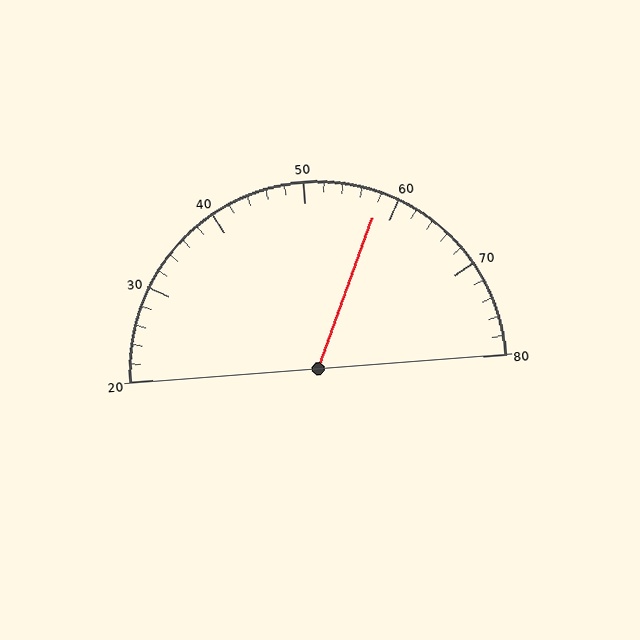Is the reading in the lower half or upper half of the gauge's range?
The reading is in the upper half of the range (20 to 80).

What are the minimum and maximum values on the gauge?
The gauge ranges from 20 to 80.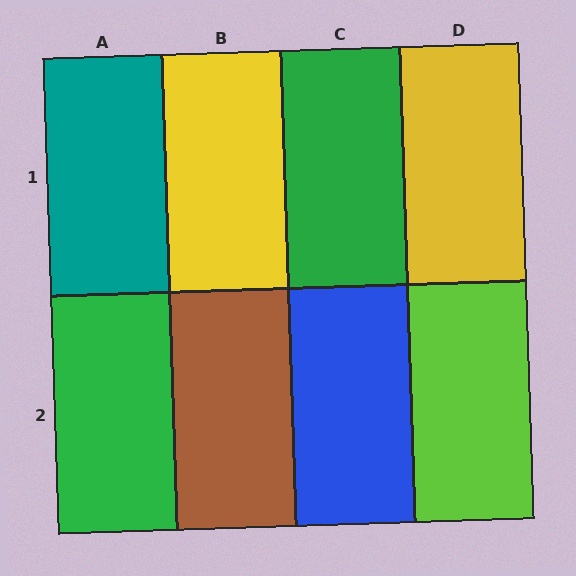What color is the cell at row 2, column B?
Brown.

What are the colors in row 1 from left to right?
Teal, yellow, green, yellow.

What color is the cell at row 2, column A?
Green.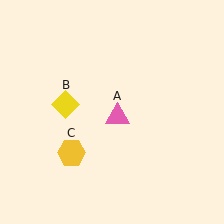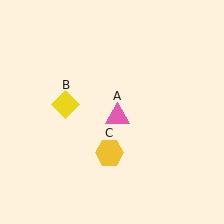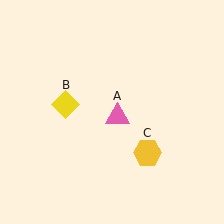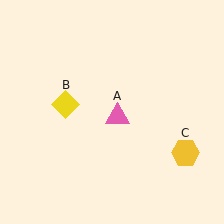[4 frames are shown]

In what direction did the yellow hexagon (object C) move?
The yellow hexagon (object C) moved right.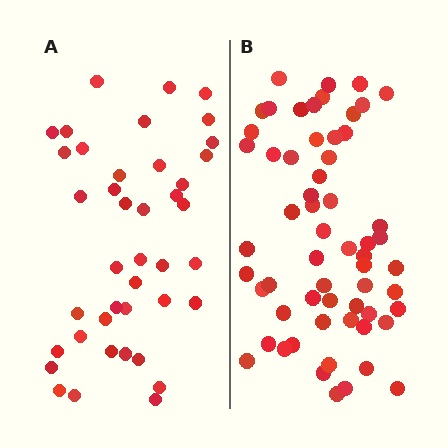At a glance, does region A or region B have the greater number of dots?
Region B (the right region) has more dots.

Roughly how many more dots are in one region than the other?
Region B has approximately 20 more dots than region A.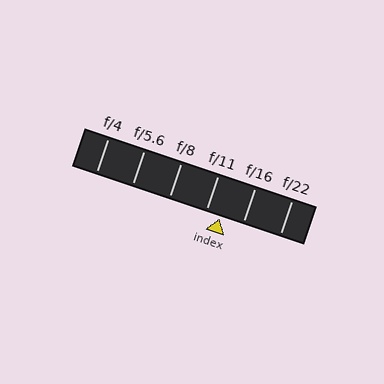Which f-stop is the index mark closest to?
The index mark is closest to f/11.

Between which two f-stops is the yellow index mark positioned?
The index mark is between f/11 and f/16.